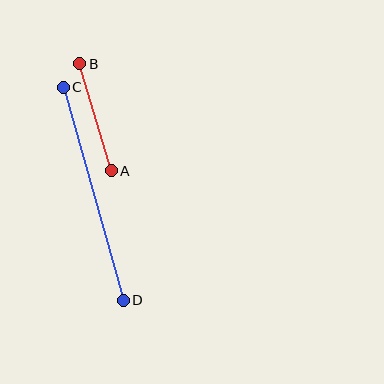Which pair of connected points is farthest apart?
Points C and D are farthest apart.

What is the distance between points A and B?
The distance is approximately 111 pixels.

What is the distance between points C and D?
The distance is approximately 221 pixels.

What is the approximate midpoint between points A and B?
The midpoint is at approximately (96, 117) pixels.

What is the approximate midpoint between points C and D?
The midpoint is at approximately (93, 194) pixels.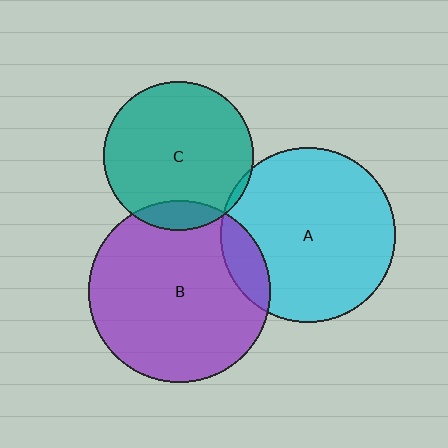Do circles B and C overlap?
Yes.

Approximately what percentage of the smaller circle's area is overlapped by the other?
Approximately 10%.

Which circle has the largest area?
Circle B (purple).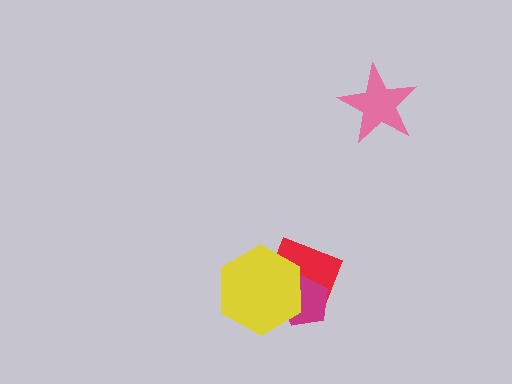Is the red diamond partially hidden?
Yes, it is partially covered by another shape.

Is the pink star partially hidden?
No, no other shape covers it.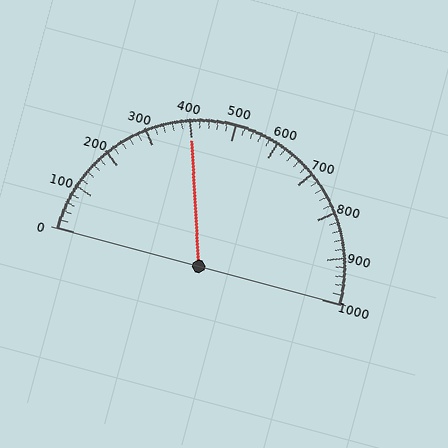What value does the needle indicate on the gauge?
The needle indicates approximately 400.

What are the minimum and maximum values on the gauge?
The gauge ranges from 0 to 1000.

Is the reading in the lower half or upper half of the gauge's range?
The reading is in the lower half of the range (0 to 1000).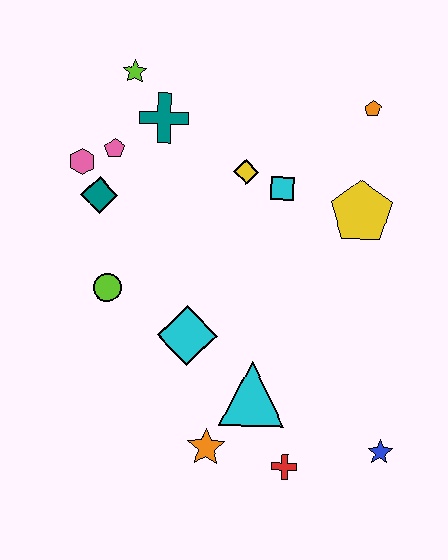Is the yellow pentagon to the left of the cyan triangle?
No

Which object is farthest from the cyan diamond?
The orange pentagon is farthest from the cyan diamond.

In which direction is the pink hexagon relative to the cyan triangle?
The pink hexagon is above the cyan triangle.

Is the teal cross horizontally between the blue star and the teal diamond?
Yes